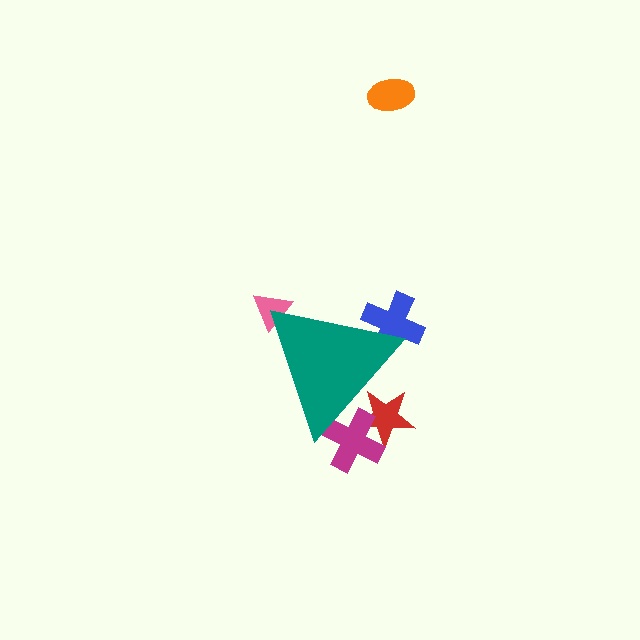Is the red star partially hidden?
Yes, the red star is partially hidden behind the teal triangle.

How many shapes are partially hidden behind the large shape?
4 shapes are partially hidden.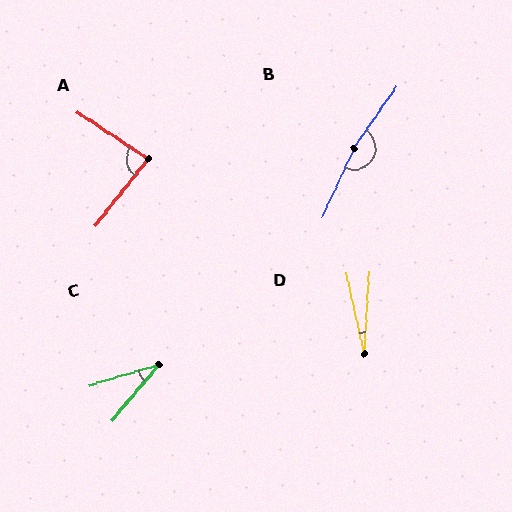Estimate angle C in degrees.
Approximately 34 degrees.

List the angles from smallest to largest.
D (16°), C (34°), A (85°), B (170°).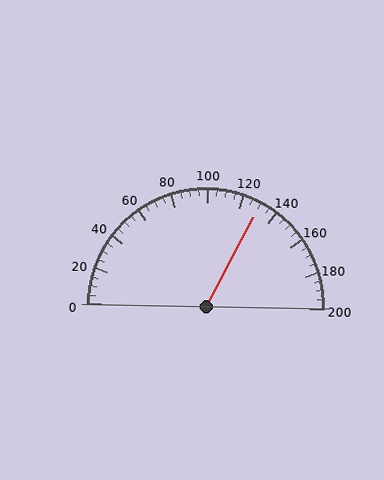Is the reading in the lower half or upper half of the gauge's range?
The reading is in the upper half of the range (0 to 200).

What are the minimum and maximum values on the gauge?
The gauge ranges from 0 to 200.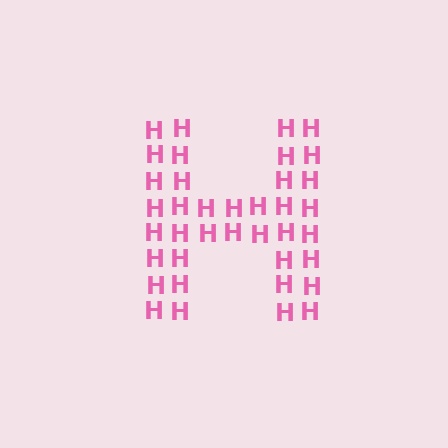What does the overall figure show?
The overall figure shows the letter H.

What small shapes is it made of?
It is made of small letter H's.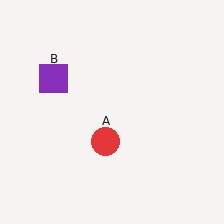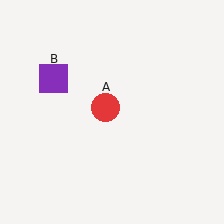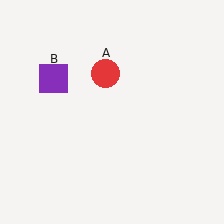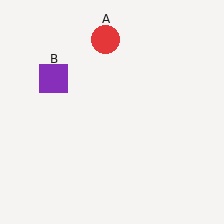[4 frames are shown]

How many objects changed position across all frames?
1 object changed position: red circle (object A).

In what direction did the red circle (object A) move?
The red circle (object A) moved up.